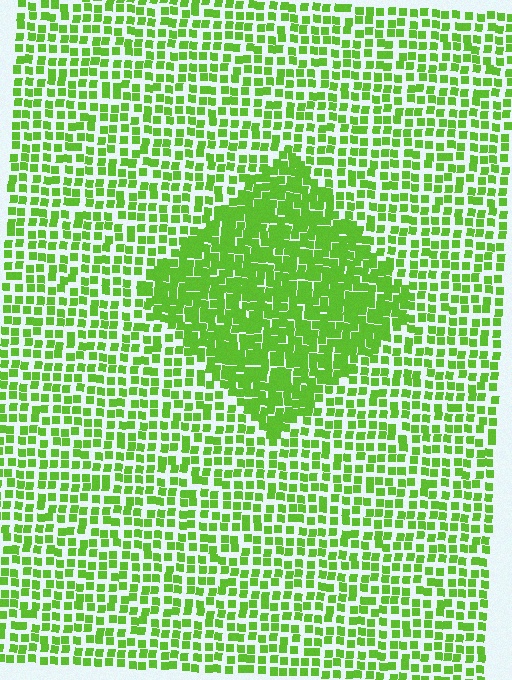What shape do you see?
I see a diamond.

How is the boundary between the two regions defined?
The boundary is defined by a change in element density (approximately 1.9x ratio). All elements are the same color, size, and shape.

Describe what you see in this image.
The image contains small lime elements arranged at two different densities. A diamond-shaped region is visible where the elements are more densely packed than the surrounding area.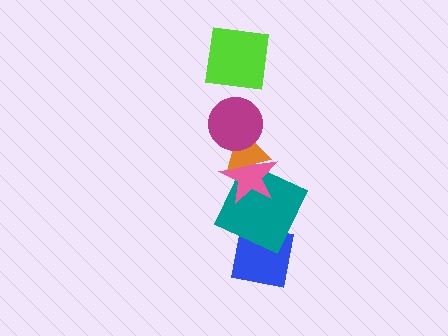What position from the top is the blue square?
The blue square is 6th from the top.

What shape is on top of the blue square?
The teal square is on top of the blue square.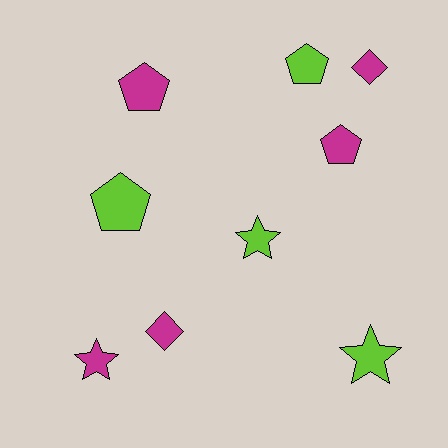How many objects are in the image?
There are 9 objects.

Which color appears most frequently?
Magenta, with 5 objects.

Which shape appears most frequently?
Pentagon, with 4 objects.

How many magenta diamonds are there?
There are 2 magenta diamonds.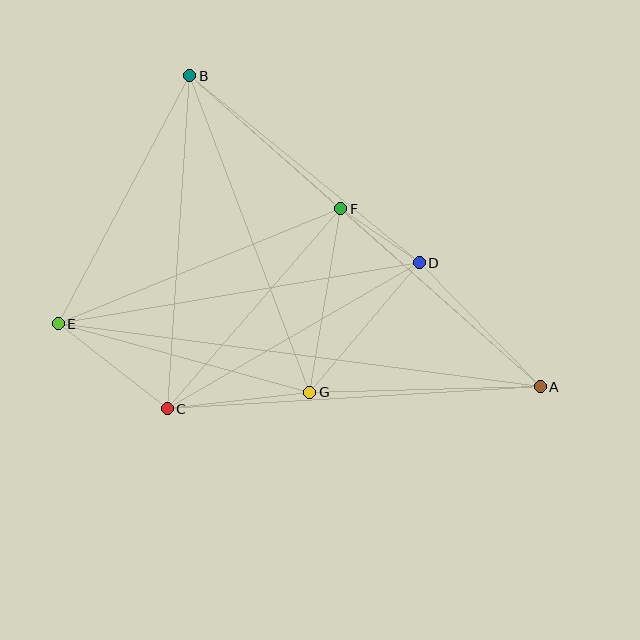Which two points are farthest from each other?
Points A and E are farthest from each other.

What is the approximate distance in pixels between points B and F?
The distance between B and F is approximately 201 pixels.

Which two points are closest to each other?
Points D and F are closest to each other.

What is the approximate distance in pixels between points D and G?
The distance between D and G is approximately 170 pixels.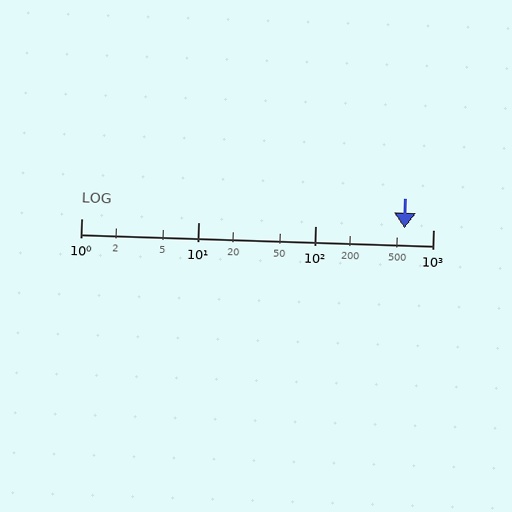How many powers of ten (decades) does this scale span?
The scale spans 3 decades, from 1 to 1000.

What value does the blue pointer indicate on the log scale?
The pointer indicates approximately 570.